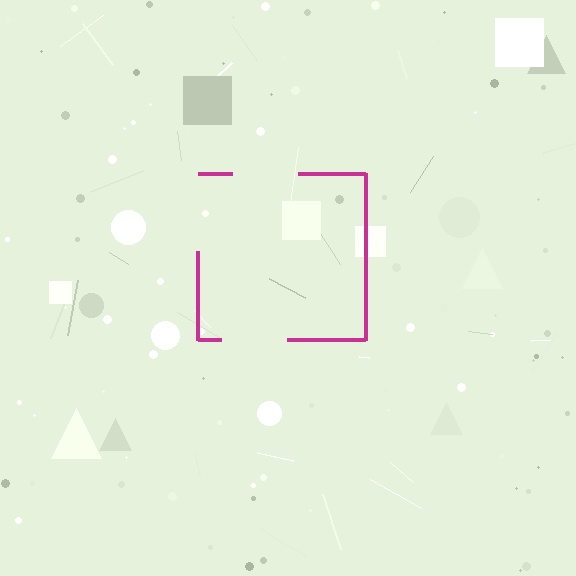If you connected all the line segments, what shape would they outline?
They would outline a square.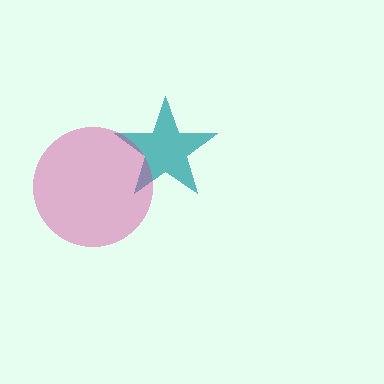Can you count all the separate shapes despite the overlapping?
Yes, there are 2 separate shapes.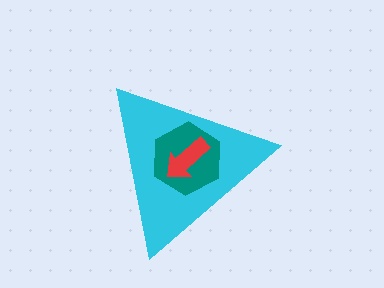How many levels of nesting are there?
3.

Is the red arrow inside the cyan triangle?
Yes.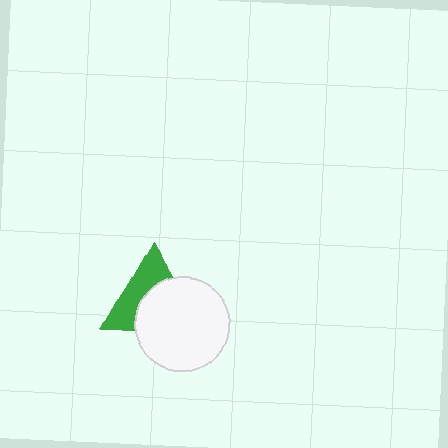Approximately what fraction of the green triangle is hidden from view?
Roughly 53% of the green triangle is hidden behind the white circle.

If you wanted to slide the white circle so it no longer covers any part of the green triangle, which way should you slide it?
Slide it toward the lower-right — that is the most direct way to separate the two shapes.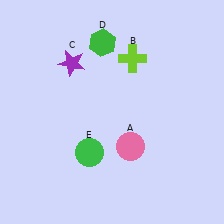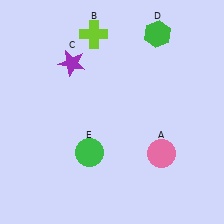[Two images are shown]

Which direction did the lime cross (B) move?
The lime cross (B) moved left.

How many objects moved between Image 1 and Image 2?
3 objects moved between the two images.